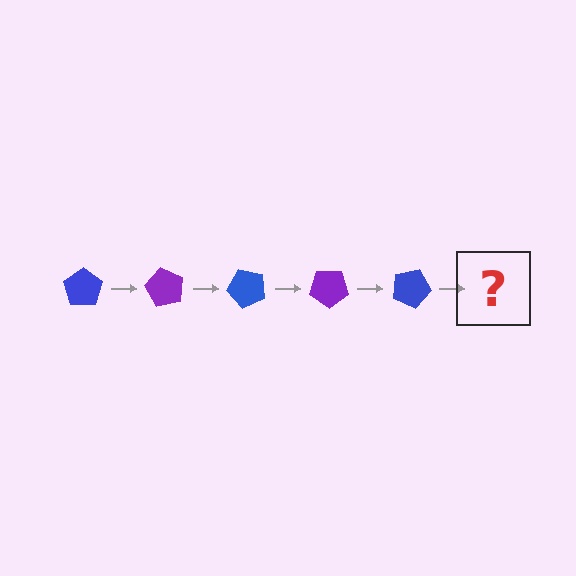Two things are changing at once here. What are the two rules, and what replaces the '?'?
The two rules are that it rotates 60 degrees each step and the color cycles through blue and purple. The '?' should be a purple pentagon, rotated 300 degrees from the start.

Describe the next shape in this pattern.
It should be a purple pentagon, rotated 300 degrees from the start.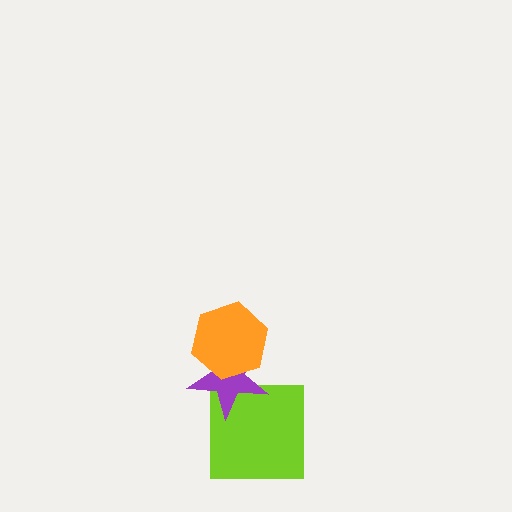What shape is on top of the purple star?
The orange hexagon is on top of the purple star.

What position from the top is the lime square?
The lime square is 3rd from the top.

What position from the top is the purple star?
The purple star is 2nd from the top.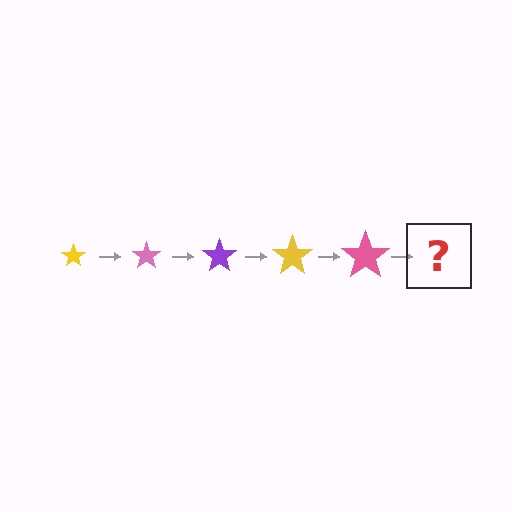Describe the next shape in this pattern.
It should be a purple star, larger than the previous one.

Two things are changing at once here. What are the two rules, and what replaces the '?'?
The two rules are that the star grows larger each step and the color cycles through yellow, pink, and purple. The '?' should be a purple star, larger than the previous one.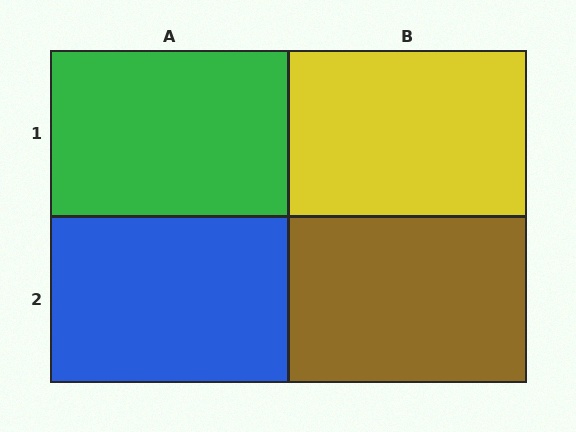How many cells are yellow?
1 cell is yellow.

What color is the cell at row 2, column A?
Blue.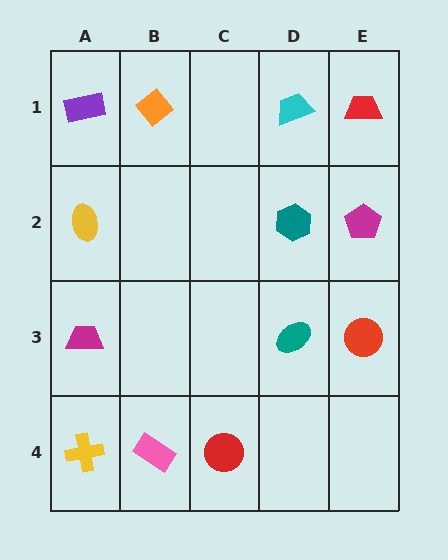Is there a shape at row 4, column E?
No, that cell is empty.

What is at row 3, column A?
A magenta trapezoid.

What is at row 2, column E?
A magenta pentagon.